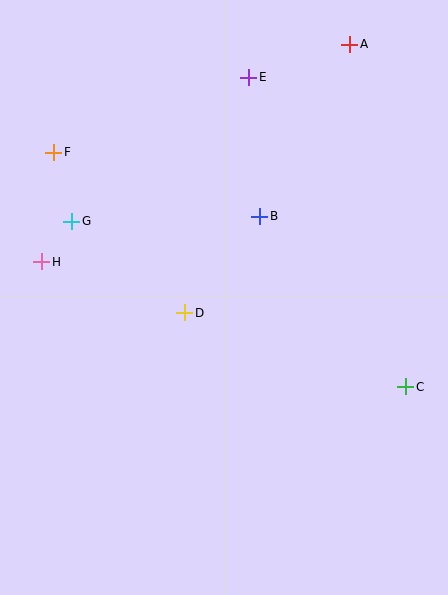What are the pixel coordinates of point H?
Point H is at (42, 262).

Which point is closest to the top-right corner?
Point A is closest to the top-right corner.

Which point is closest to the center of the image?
Point D at (185, 313) is closest to the center.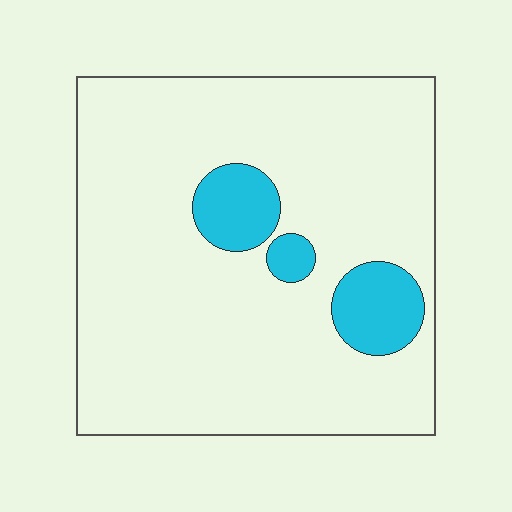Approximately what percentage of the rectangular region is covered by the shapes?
Approximately 10%.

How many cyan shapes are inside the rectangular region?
3.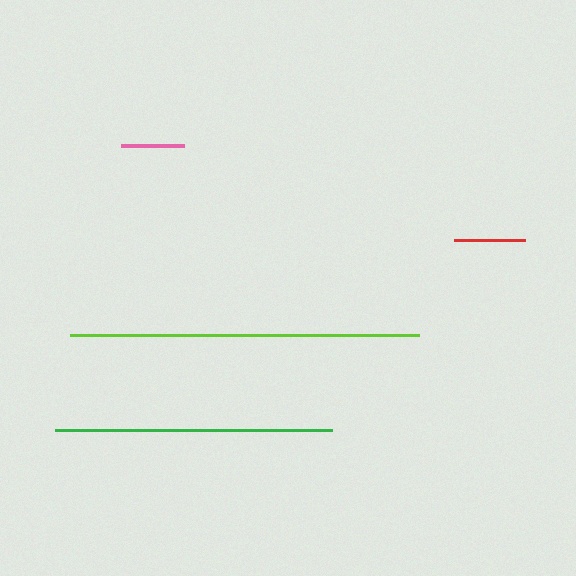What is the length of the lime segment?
The lime segment is approximately 349 pixels long.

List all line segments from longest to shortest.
From longest to shortest: lime, green, red, pink.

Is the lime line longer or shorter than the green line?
The lime line is longer than the green line.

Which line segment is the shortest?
The pink line is the shortest at approximately 63 pixels.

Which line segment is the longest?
The lime line is the longest at approximately 349 pixels.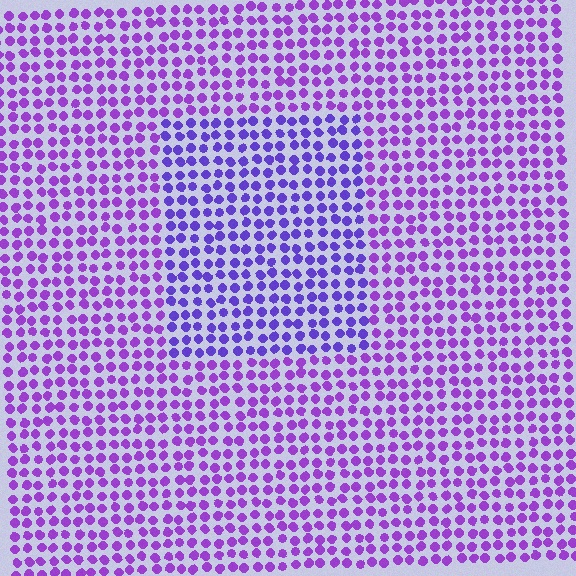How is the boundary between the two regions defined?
The boundary is defined purely by a slight shift in hue (about 24 degrees). Spacing, size, and orientation are identical on both sides.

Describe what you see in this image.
The image is filled with small purple elements in a uniform arrangement. A rectangle-shaped region is visible where the elements are tinted to a slightly different hue, forming a subtle color boundary.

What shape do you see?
I see a rectangle.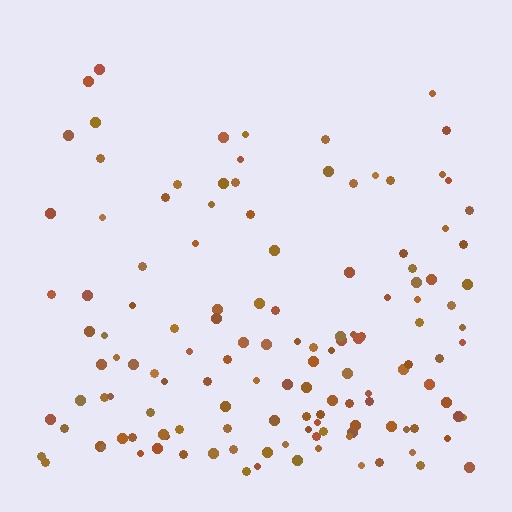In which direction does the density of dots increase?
From top to bottom, with the bottom side densest.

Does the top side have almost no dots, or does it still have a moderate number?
Still a moderate number, just noticeably fewer than the bottom.